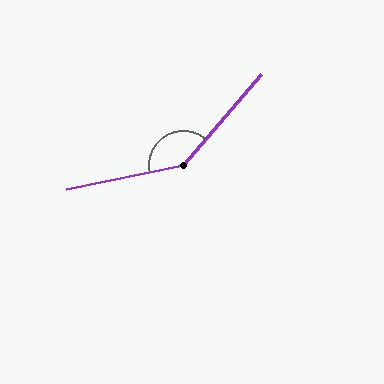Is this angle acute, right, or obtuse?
It is obtuse.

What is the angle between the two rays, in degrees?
Approximately 143 degrees.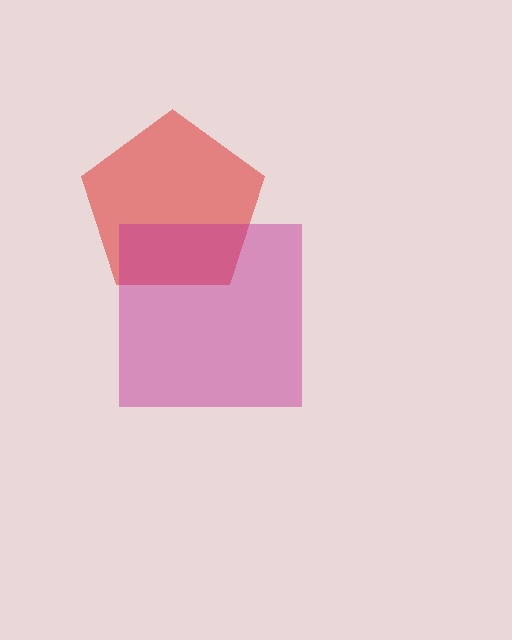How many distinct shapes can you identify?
There are 2 distinct shapes: a red pentagon, a magenta square.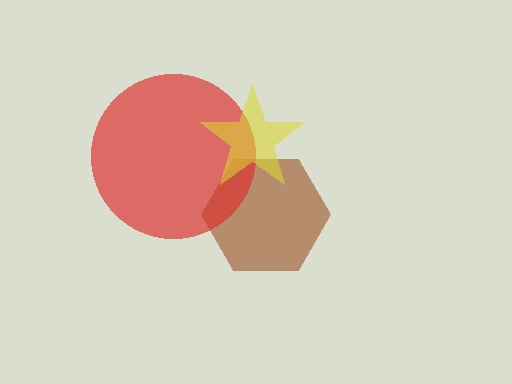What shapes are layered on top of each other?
The layered shapes are: a brown hexagon, a red circle, a yellow star.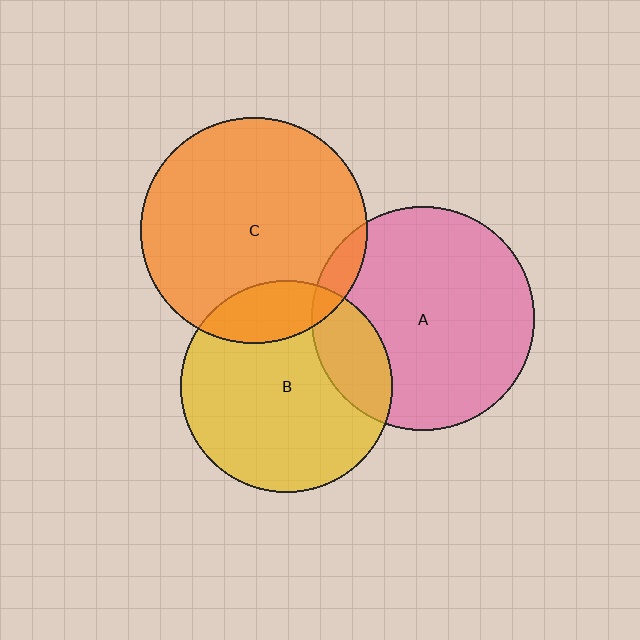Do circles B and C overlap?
Yes.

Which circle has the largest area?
Circle C (orange).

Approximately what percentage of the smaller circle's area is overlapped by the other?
Approximately 20%.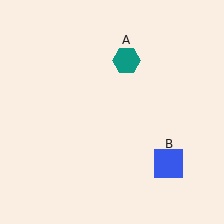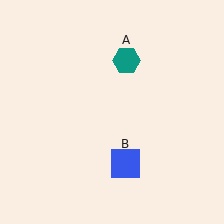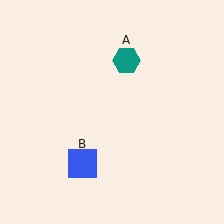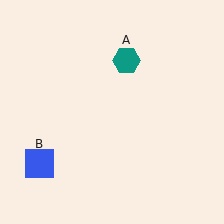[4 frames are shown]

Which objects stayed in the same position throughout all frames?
Teal hexagon (object A) remained stationary.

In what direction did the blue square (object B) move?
The blue square (object B) moved left.